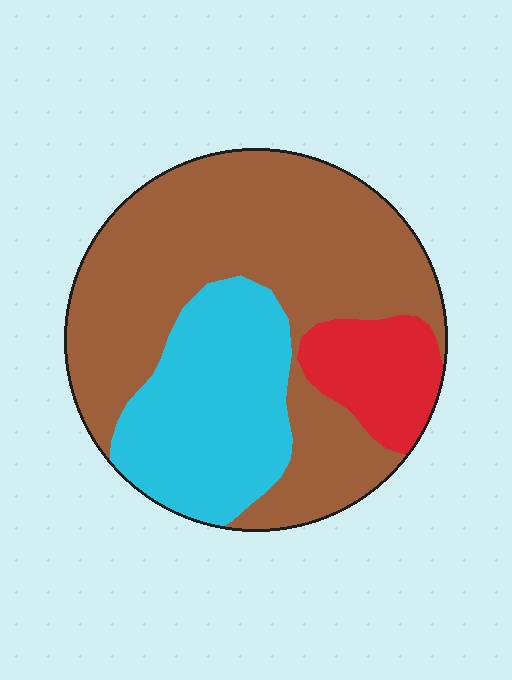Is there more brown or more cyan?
Brown.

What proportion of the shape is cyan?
Cyan takes up about one quarter (1/4) of the shape.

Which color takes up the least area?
Red, at roughly 10%.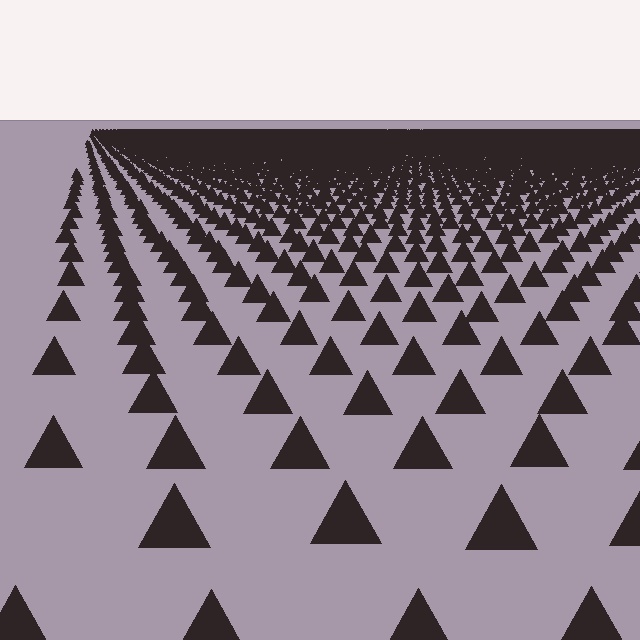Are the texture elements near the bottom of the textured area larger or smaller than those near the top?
Larger. Near the bottom, elements are closer to the viewer and appear at a bigger on-screen size.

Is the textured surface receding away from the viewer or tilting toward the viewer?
The surface is receding away from the viewer. Texture elements get smaller and denser toward the top.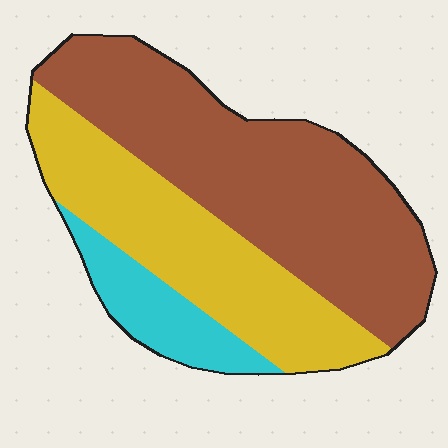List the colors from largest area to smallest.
From largest to smallest: brown, yellow, cyan.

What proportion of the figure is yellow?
Yellow takes up between a third and a half of the figure.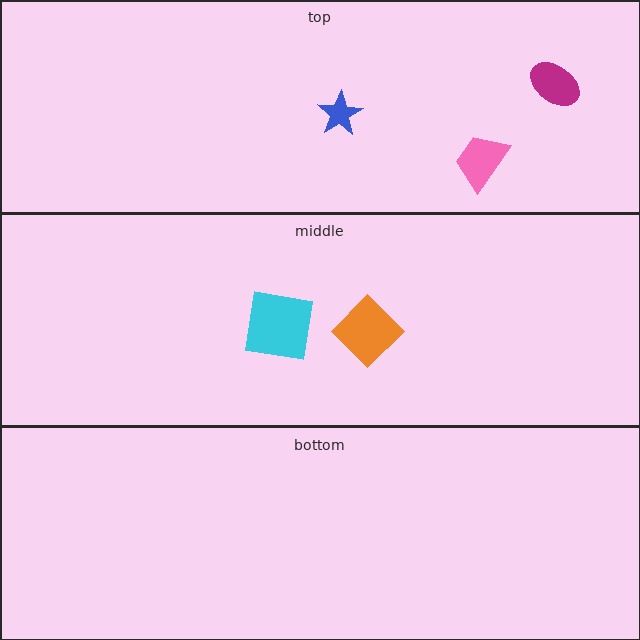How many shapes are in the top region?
3.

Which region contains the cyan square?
The middle region.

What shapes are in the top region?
The blue star, the magenta ellipse, the pink trapezoid.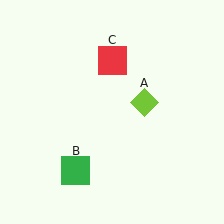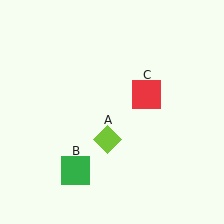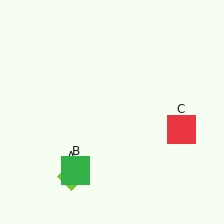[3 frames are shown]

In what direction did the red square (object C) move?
The red square (object C) moved down and to the right.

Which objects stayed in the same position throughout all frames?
Green square (object B) remained stationary.